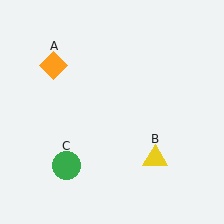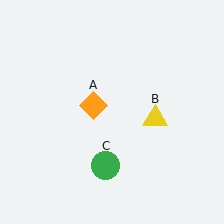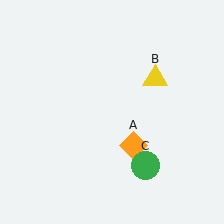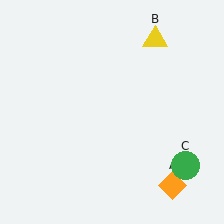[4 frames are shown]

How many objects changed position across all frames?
3 objects changed position: orange diamond (object A), yellow triangle (object B), green circle (object C).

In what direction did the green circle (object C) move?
The green circle (object C) moved right.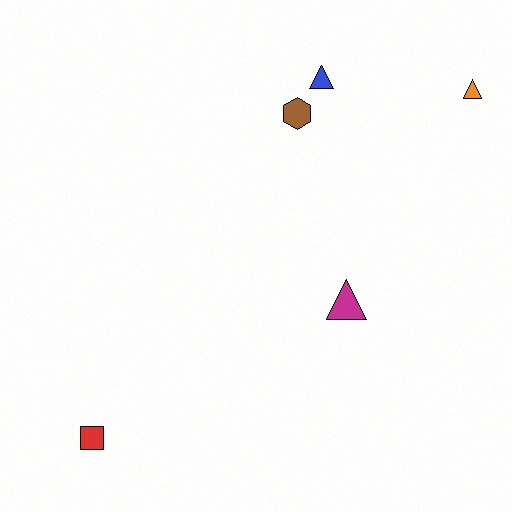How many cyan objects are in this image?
There are no cyan objects.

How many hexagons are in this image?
There is 1 hexagon.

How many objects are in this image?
There are 5 objects.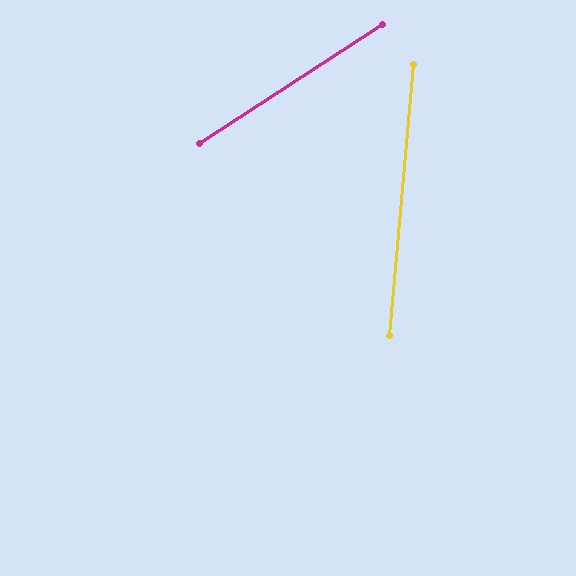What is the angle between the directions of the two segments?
Approximately 52 degrees.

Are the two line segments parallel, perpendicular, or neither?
Neither parallel nor perpendicular — they differ by about 52°.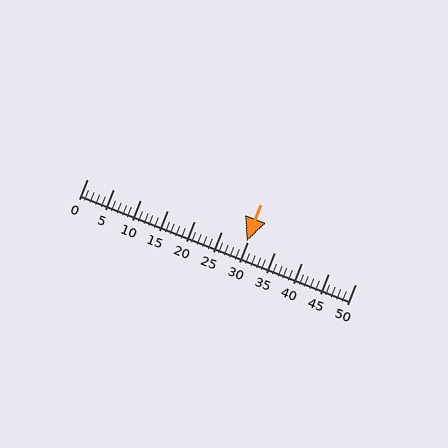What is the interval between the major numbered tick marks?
The major tick marks are spaced 5 units apart.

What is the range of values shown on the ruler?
The ruler shows values from 0 to 50.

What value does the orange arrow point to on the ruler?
The orange arrow points to approximately 30.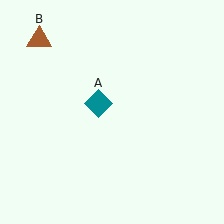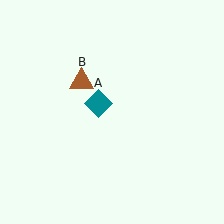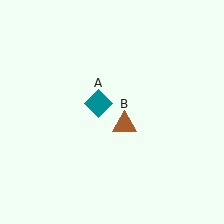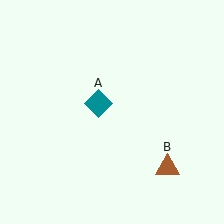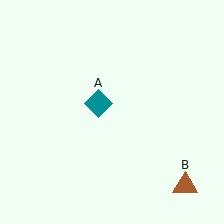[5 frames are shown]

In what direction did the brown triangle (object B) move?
The brown triangle (object B) moved down and to the right.